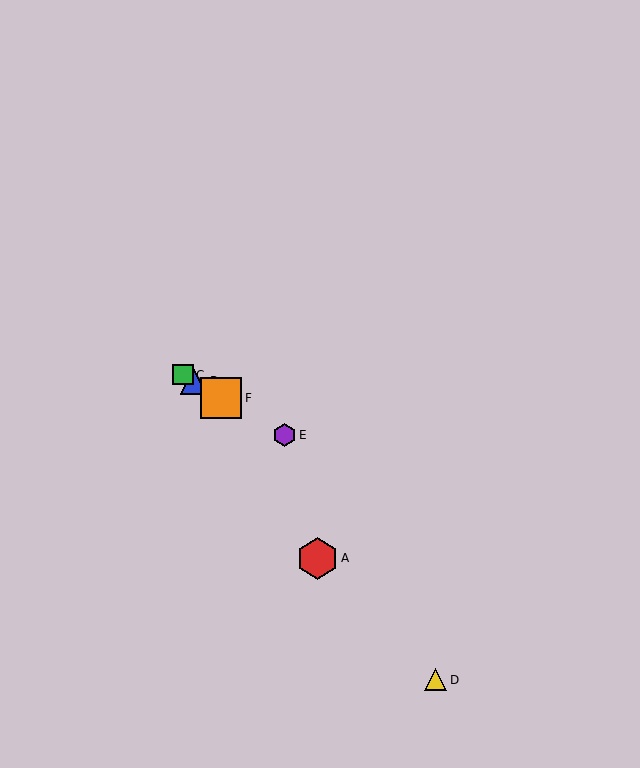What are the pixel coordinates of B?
Object B is at (193, 381).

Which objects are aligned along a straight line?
Objects B, C, E, F are aligned along a straight line.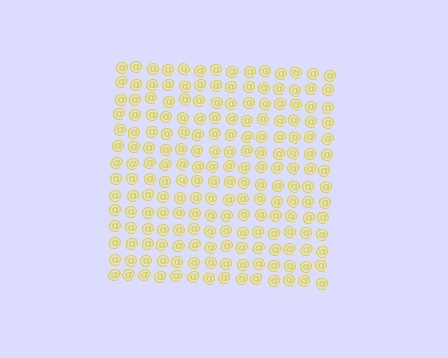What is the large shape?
The large shape is a square.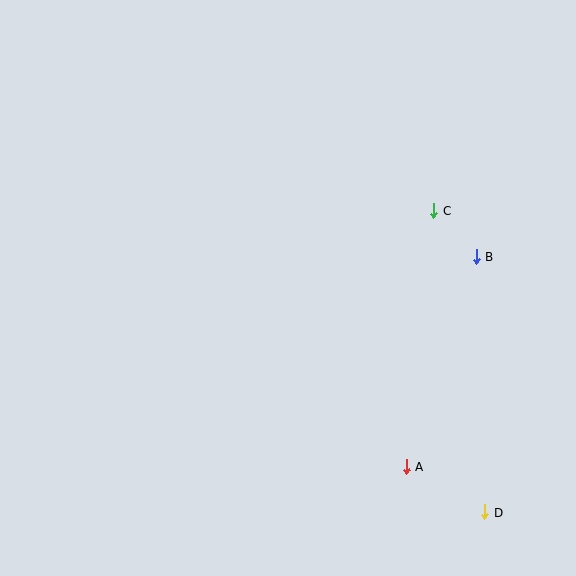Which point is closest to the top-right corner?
Point C is closest to the top-right corner.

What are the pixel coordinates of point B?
Point B is at (476, 257).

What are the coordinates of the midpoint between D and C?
The midpoint between D and C is at (459, 361).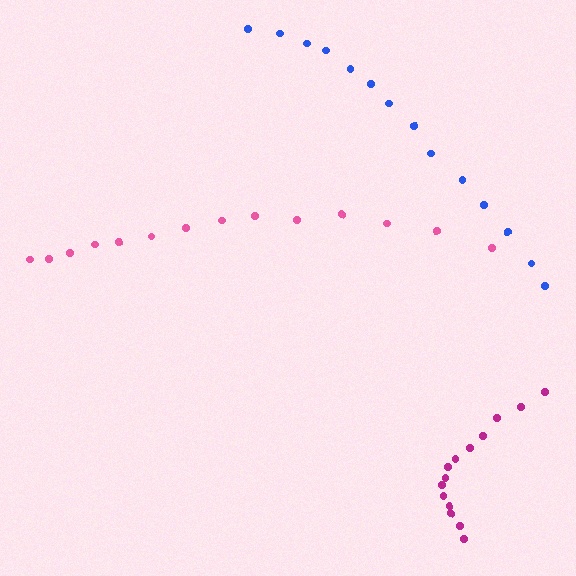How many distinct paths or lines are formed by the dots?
There are 3 distinct paths.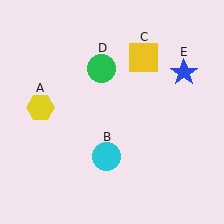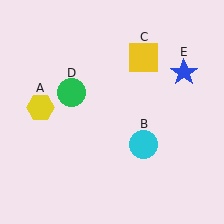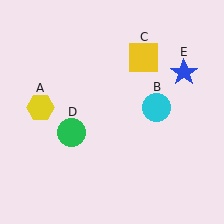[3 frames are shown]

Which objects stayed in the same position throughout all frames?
Yellow hexagon (object A) and yellow square (object C) and blue star (object E) remained stationary.